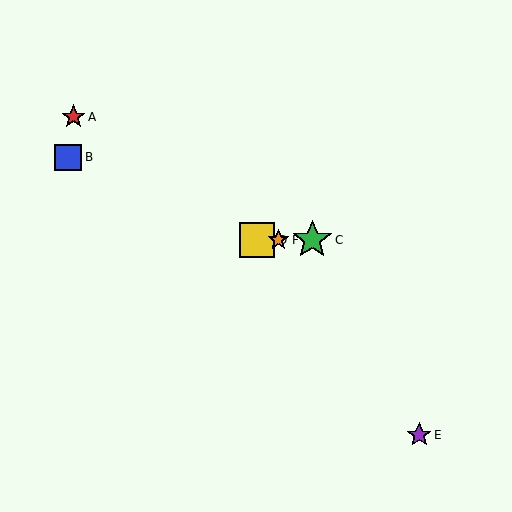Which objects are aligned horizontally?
Objects C, D, F are aligned horizontally.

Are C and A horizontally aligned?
No, C is at y≈240 and A is at y≈117.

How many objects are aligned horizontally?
3 objects (C, D, F) are aligned horizontally.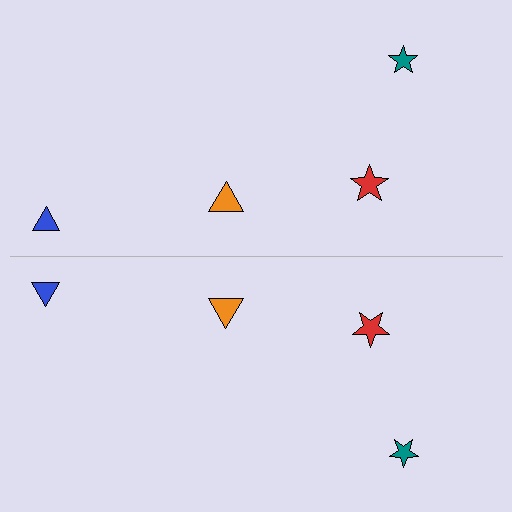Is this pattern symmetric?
Yes, this pattern has bilateral (reflection) symmetry.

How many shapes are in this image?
There are 8 shapes in this image.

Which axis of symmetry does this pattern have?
The pattern has a horizontal axis of symmetry running through the center of the image.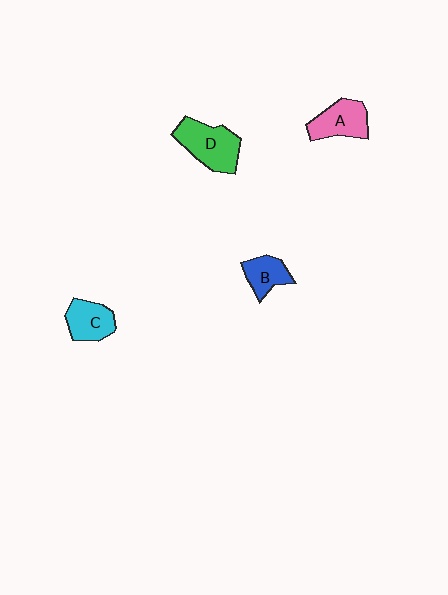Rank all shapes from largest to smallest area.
From largest to smallest: D (green), A (pink), C (cyan), B (blue).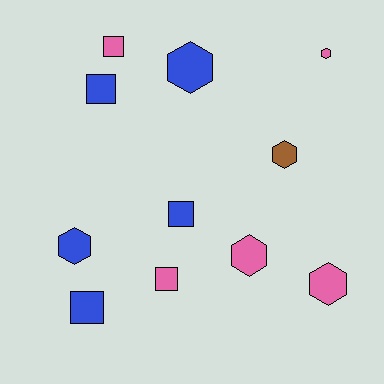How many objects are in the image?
There are 11 objects.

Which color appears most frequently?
Blue, with 5 objects.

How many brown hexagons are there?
There is 1 brown hexagon.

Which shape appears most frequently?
Hexagon, with 6 objects.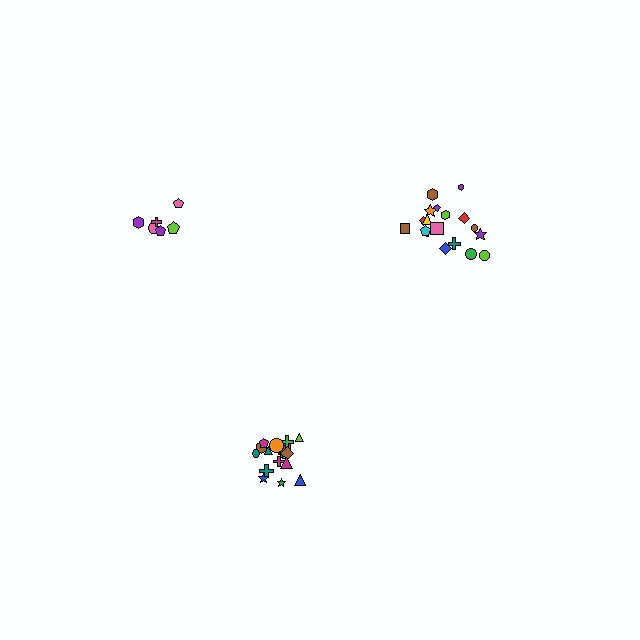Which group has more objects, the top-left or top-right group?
The top-right group.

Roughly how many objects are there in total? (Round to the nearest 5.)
Roughly 40 objects in total.